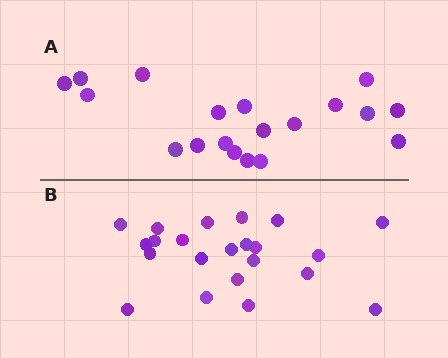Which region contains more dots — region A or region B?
Region B (the bottom region) has more dots.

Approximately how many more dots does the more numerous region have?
Region B has just a few more — roughly 2 or 3 more dots than region A.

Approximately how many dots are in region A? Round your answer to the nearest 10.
About 20 dots. (The exact count is 19, which rounds to 20.)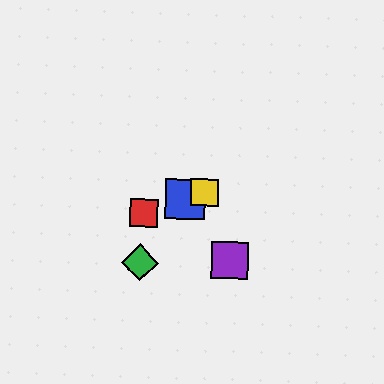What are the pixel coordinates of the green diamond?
The green diamond is at (140, 263).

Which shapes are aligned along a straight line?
The red square, the blue square, the yellow square are aligned along a straight line.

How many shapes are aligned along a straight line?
3 shapes (the red square, the blue square, the yellow square) are aligned along a straight line.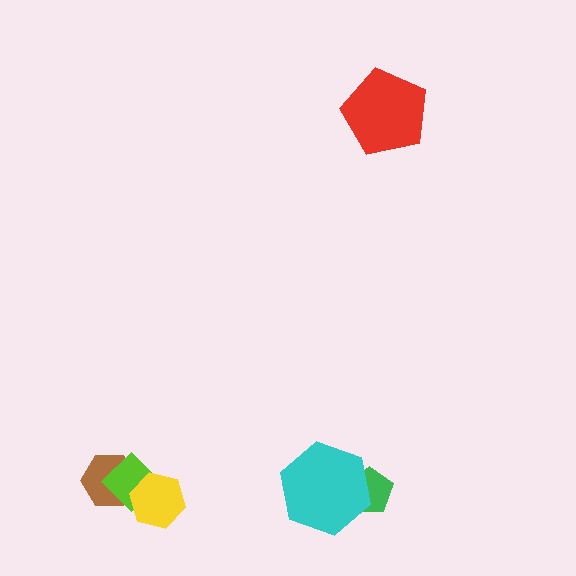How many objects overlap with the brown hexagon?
1 object overlaps with the brown hexagon.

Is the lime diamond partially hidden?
Yes, it is partially covered by another shape.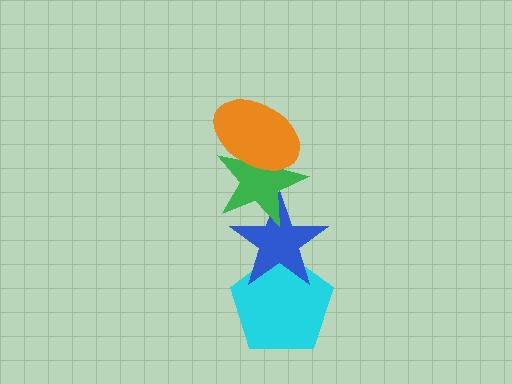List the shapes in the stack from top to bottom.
From top to bottom: the orange ellipse, the green star, the blue star, the cyan pentagon.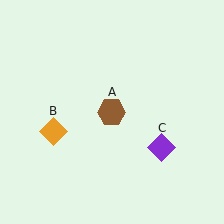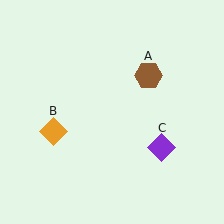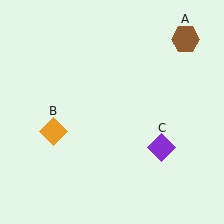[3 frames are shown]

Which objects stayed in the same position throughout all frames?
Orange diamond (object B) and purple diamond (object C) remained stationary.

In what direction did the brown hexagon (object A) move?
The brown hexagon (object A) moved up and to the right.